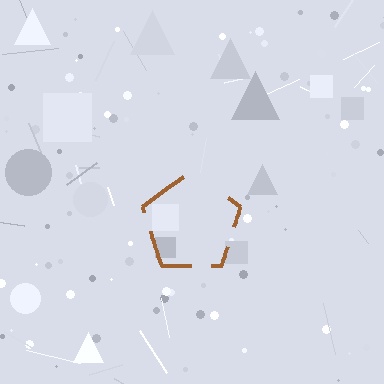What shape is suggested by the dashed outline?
The dashed outline suggests a pentagon.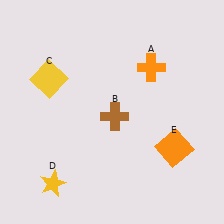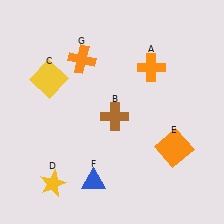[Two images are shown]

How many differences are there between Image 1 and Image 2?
There are 2 differences between the two images.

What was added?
A blue triangle (F), an orange cross (G) were added in Image 2.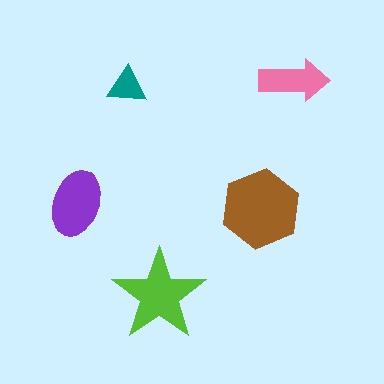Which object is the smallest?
The teal triangle.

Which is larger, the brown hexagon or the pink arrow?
The brown hexagon.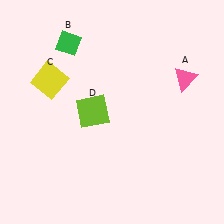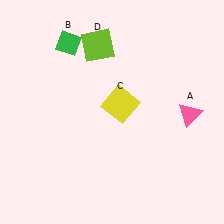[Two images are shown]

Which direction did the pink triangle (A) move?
The pink triangle (A) moved down.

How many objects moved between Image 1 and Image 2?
3 objects moved between the two images.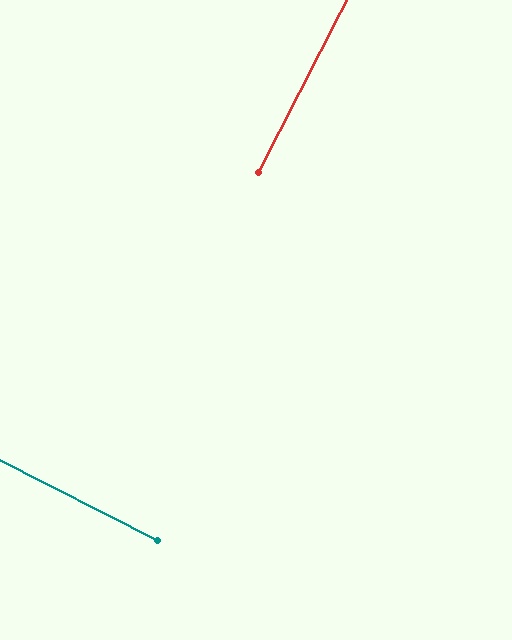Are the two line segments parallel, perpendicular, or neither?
Perpendicular — they meet at approximately 90°.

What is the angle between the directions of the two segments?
Approximately 90 degrees.